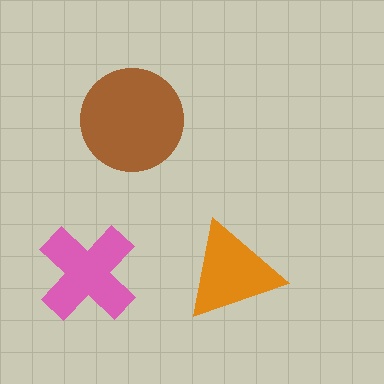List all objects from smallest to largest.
The orange triangle, the pink cross, the brown circle.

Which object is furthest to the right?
The orange triangle is rightmost.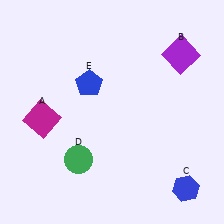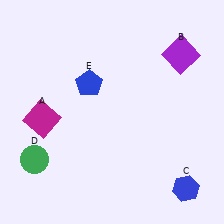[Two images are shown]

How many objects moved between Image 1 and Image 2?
1 object moved between the two images.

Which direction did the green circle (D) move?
The green circle (D) moved left.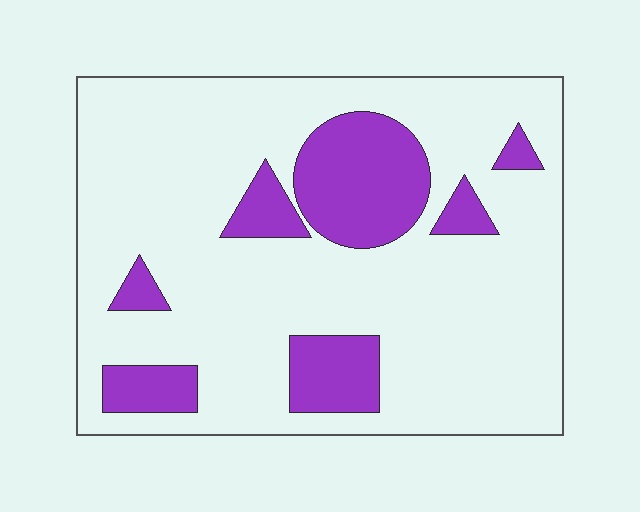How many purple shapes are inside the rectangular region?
7.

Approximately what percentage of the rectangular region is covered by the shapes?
Approximately 20%.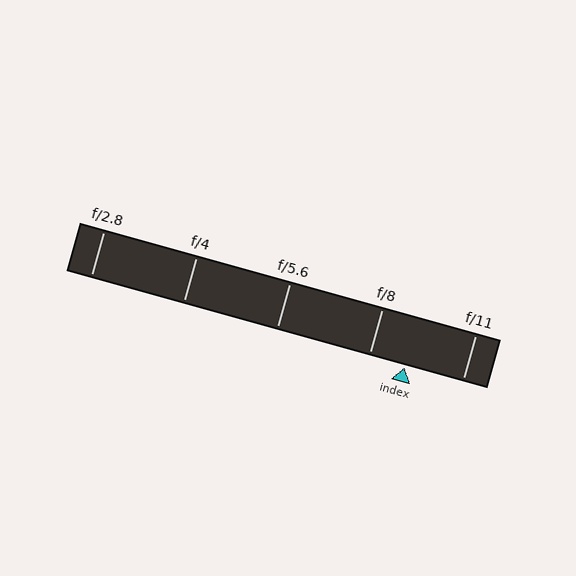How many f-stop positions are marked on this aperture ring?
There are 5 f-stop positions marked.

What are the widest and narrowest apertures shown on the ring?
The widest aperture shown is f/2.8 and the narrowest is f/11.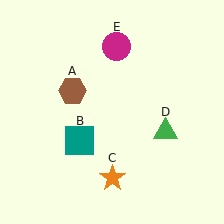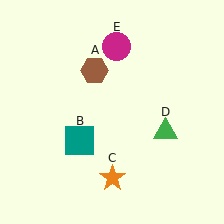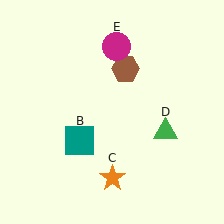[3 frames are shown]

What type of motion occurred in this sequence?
The brown hexagon (object A) rotated clockwise around the center of the scene.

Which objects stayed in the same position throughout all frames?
Teal square (object B) and orange star (object C) and green triangle (object D) and magenta circle (object E) remained stationary.